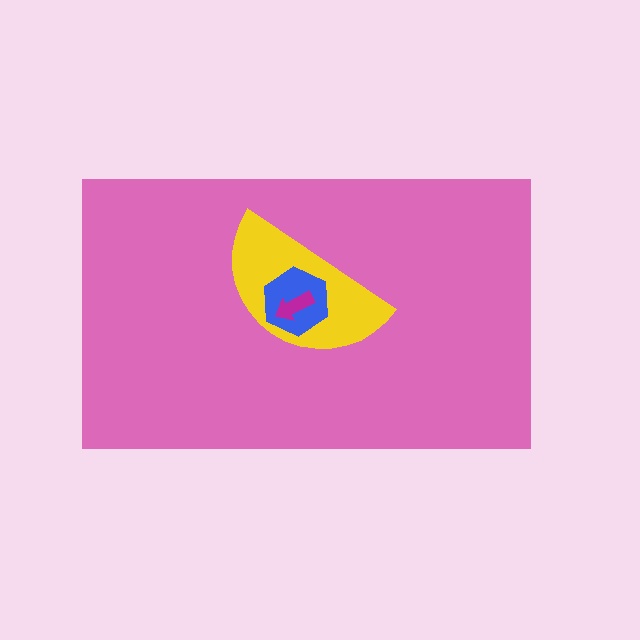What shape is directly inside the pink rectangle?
The yellow semicircle.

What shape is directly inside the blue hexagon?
The magenta arrow.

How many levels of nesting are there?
4.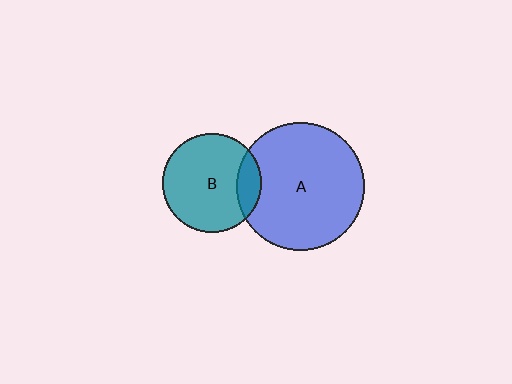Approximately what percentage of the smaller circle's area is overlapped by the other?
Approximately 15%.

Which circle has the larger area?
Circle A (blue).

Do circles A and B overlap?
Yes.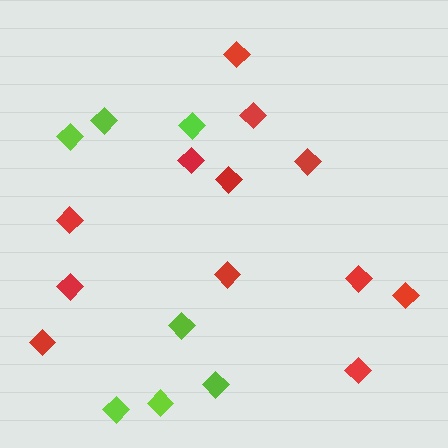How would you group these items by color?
There are 2 groups: one group of lime diamonds (7) and one group of red diamonds (12).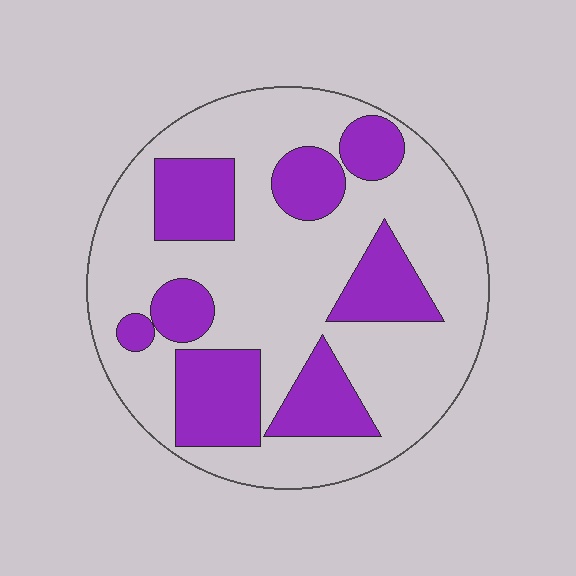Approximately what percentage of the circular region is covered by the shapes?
Approximately 30%.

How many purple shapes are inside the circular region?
8.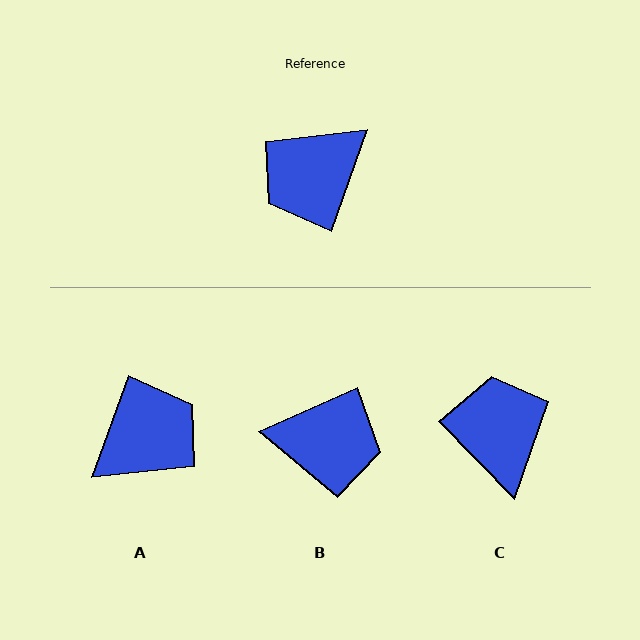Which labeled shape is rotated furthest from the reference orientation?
A, about 180 degrees away.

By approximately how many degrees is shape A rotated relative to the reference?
Approximately 180 degrees counter-clockwise.